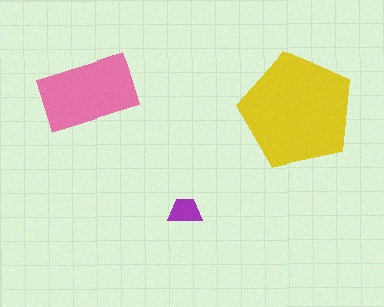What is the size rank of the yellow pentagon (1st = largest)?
1st.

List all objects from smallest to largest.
The purple trapezoid, the pink rectangle, the yellow pentagon.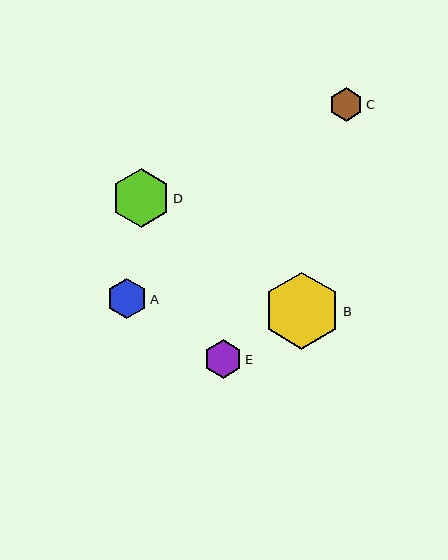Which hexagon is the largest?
Hexagon B is the largest with a size of approximately 77 pixels.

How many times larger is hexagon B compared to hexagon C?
Hexagon B is approximately 2.3 times the size of hexagon C.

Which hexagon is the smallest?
Hexagon C is the smallest with a size of approximately 33 pixels.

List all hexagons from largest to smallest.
From largest to smallest: B, D, A, E, C.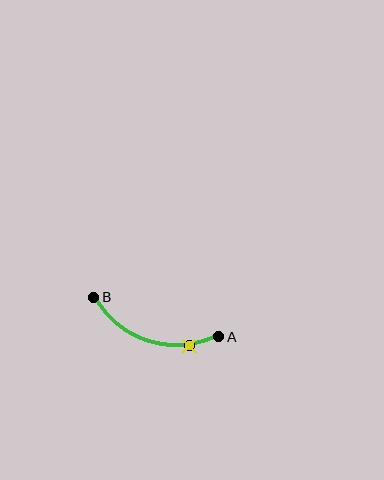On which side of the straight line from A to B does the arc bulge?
The arc bulges below the straight line connecting A and B.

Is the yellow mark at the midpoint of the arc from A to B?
No. The yellow mark lies on the arc but is closer to endpoint A. The arc midpoint would be at the point on the curve equidistant along the arc from both A and B.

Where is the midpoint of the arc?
The arc midpoint is the point on the curve farthest from the straight line joining A and B. It sits below that line.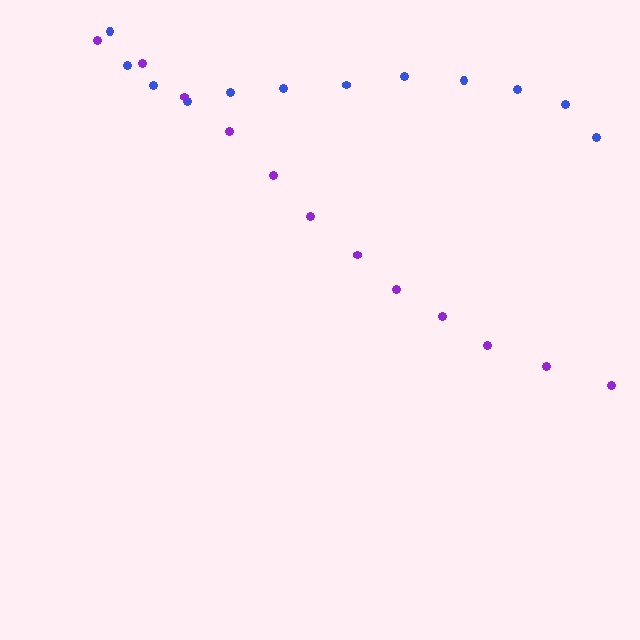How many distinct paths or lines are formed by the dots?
There are 2 distinct paths.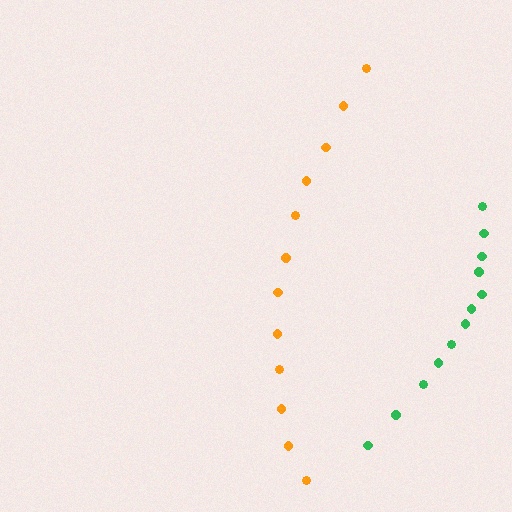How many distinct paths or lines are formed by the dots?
There are 2 distinct paths.